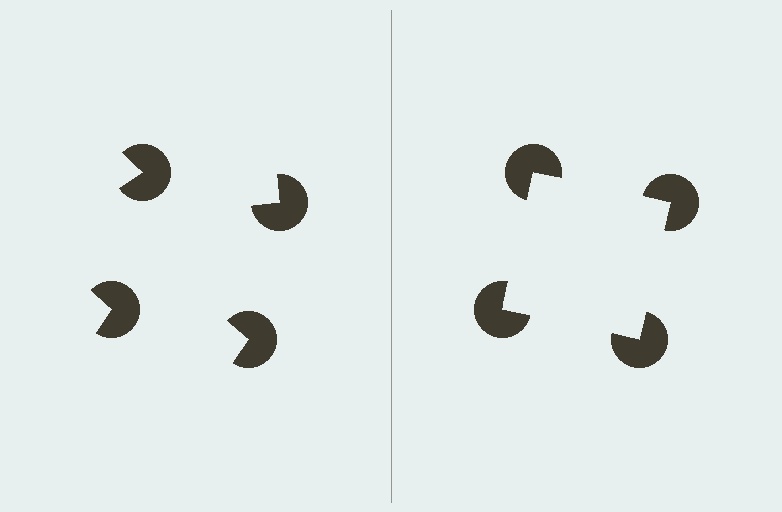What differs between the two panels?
The pac-man discs are positioned identically on both sides; only the wedge orientations differ. On the right they align to a square; on the left they are misaligned.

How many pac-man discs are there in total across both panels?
8 — 4 on each side.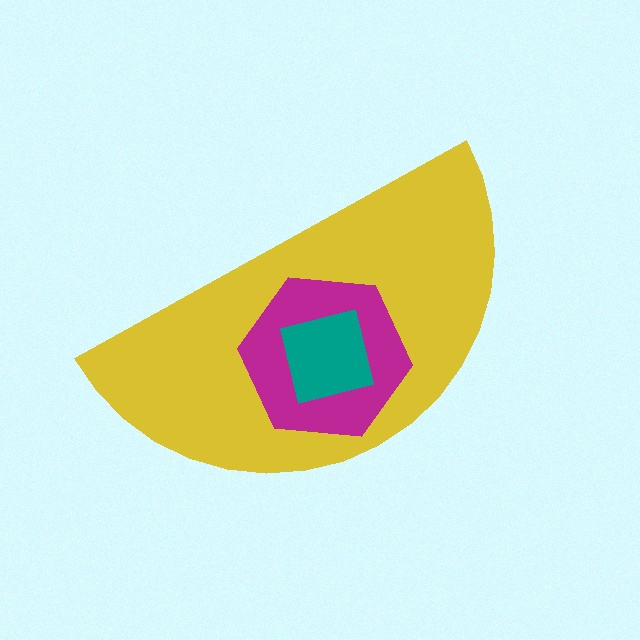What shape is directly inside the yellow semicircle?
The magenta hexagon.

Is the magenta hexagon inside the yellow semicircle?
Yes.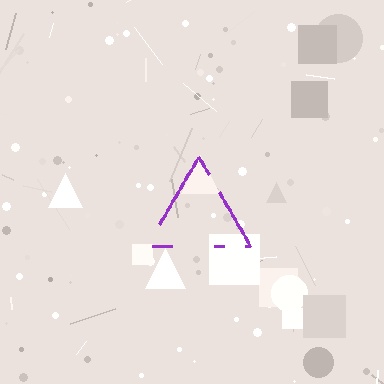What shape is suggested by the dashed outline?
The dashed outline suggests a triangle.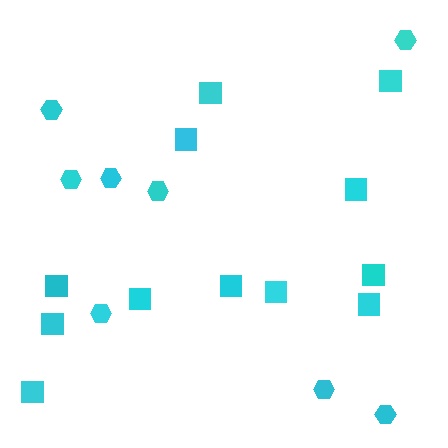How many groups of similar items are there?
There are 2 groups: one group of squares (12) and one group of hexagons (8).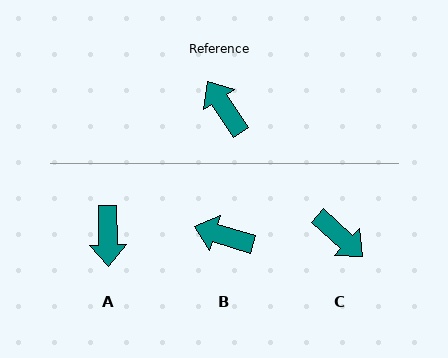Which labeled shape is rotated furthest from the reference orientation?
C, about 166 degrees away.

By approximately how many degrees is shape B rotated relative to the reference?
Approximately 39 degrees counter-clockwise.